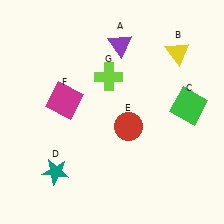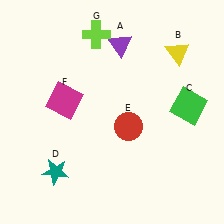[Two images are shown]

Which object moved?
The lime cross (G) moved up.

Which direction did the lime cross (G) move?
The lime cross (G) moved up.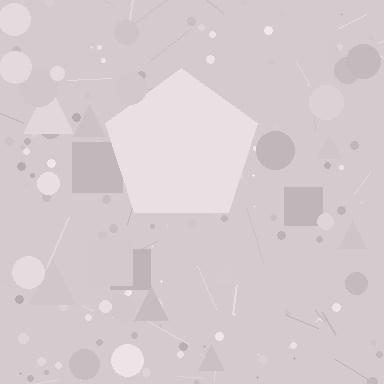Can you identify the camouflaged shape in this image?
The camouflaged shape is a pentagon.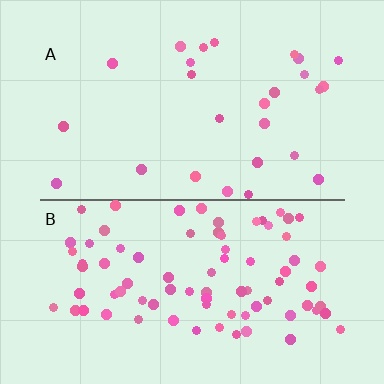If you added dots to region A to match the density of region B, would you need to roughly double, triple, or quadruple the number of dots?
Approximately triple.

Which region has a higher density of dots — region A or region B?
B (the bottom).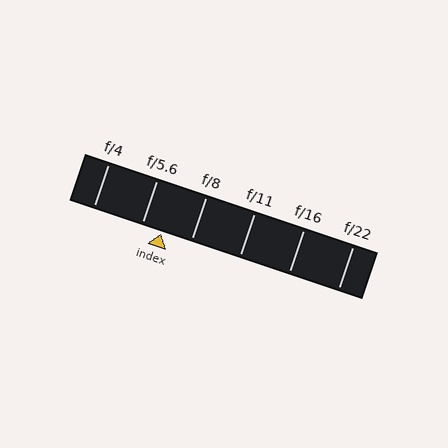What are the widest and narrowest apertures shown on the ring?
The widest aperture shown is f/4 and the narrowest is f/22.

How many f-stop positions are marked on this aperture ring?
There are 6 f-stop positions marked.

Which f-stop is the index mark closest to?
The index mark is closest to f/5.6.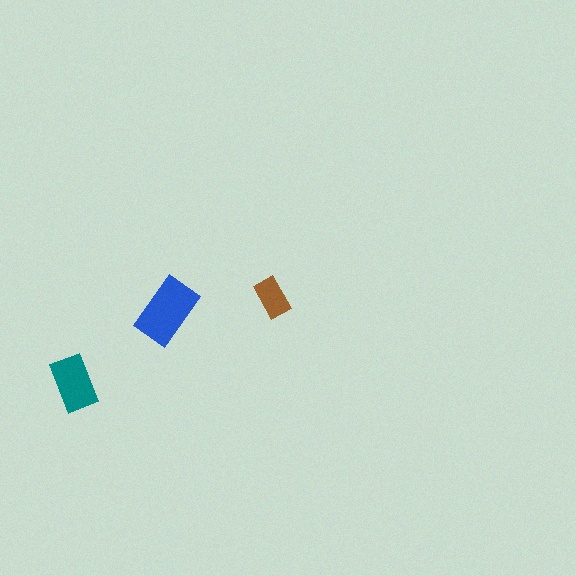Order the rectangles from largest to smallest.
the blue one, the teal one, the brown one.